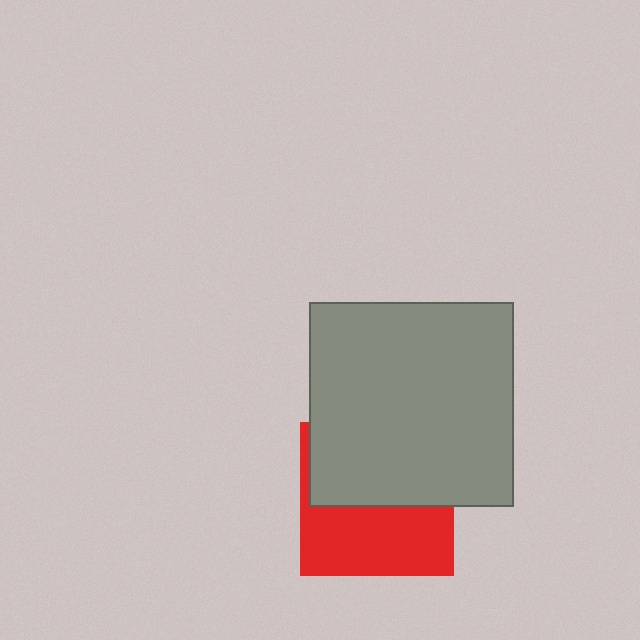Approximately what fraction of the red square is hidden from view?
Roughly 52% of the red square is hidden behind the gray square.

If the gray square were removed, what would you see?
You would see the complete red square.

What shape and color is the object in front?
The object in front is a gray square.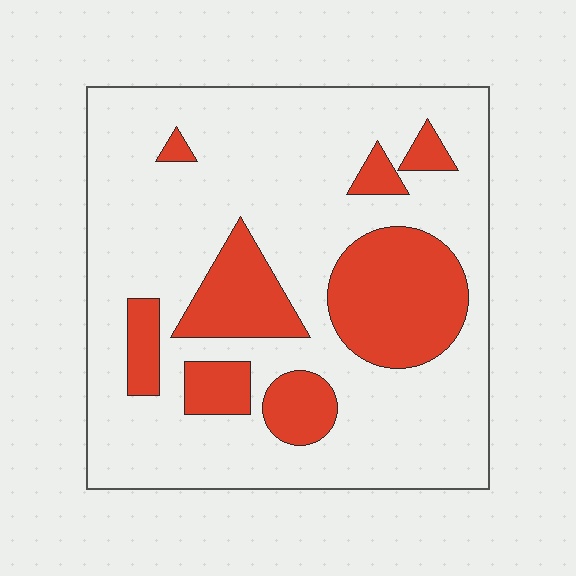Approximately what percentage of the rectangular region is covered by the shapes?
Approximately 25%.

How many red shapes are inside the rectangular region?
8.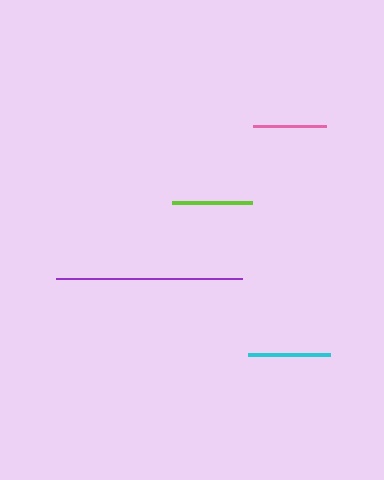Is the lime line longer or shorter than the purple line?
The purple line is longer than the lime line.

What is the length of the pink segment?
The pink segment is approximately 73 pixels long.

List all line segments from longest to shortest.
From longest to shortest: purple, cyan, lime, pink.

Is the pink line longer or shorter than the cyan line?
The cyan line is longer than the pink line.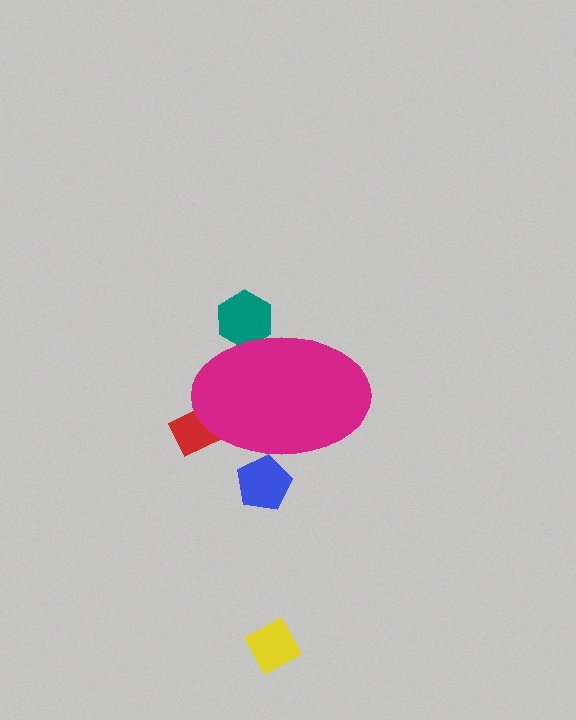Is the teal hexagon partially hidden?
Yes, the teal hexagon is partially hidden behind the magenta ellipse.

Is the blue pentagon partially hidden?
Yes, the blue pentagon is partially hidden behind the magenta ellipse.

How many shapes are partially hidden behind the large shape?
3 shapes are partially hidden.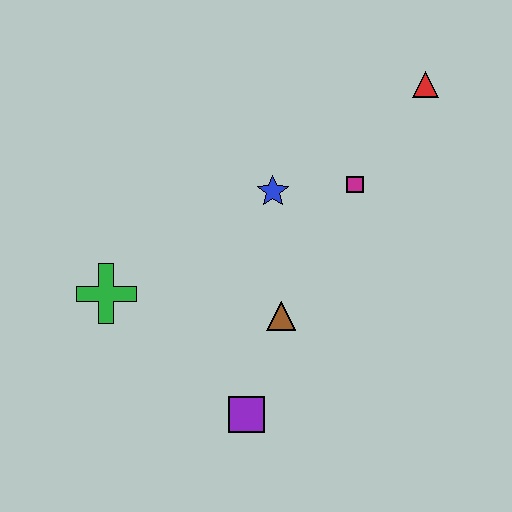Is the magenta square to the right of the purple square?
Yes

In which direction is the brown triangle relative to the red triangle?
The brown triangle is below the red triangle.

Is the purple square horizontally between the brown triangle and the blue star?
No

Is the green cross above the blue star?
No